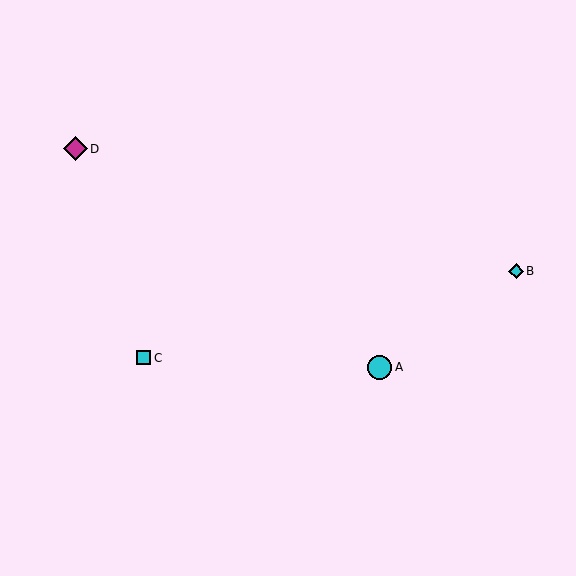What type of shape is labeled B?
Shape B is a cyan diamond.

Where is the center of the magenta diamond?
The center of the magenta diamond is at (75, 149).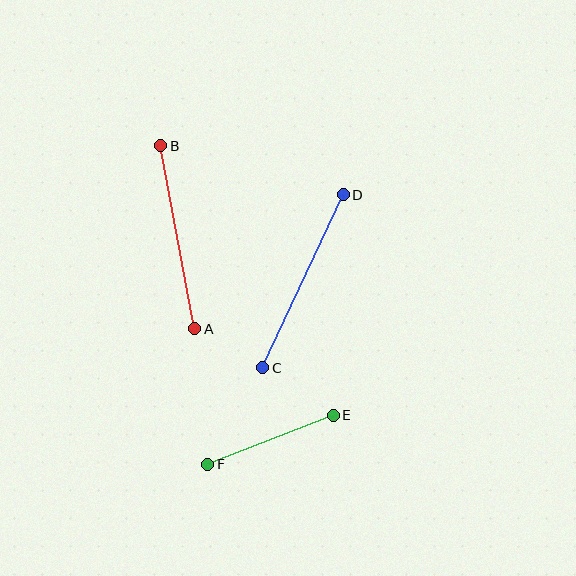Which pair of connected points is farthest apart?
Points C and D are farthest apart.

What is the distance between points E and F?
The distance is approximately 135 pixels.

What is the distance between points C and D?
The distance is approximately 191 pixels.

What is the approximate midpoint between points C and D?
The midpoint is at approximately (303, 281) pixels.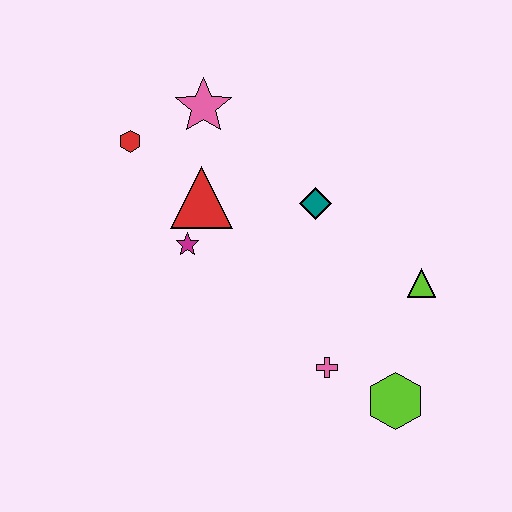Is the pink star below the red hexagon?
No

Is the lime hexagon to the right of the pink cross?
Yes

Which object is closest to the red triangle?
The magenta star is closest to the red triangle.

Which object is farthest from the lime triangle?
The red hexagon is farthest from the lime triangle.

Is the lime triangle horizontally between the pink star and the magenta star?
No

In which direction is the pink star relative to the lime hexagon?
The pink star is above the lime hexagon.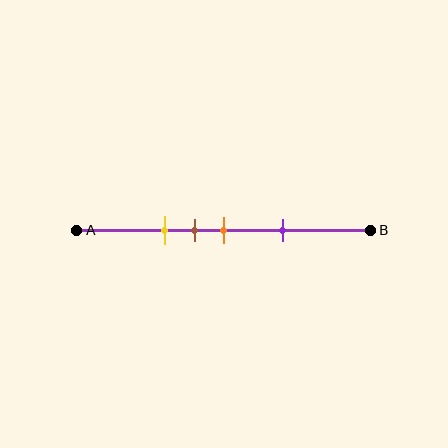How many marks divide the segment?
There are 4 marks dividing the segment.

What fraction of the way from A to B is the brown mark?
The brown mark is approximately 40% (0.4) of the way from A to B.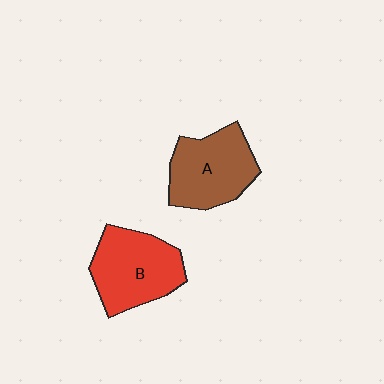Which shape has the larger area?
Shape B (red).